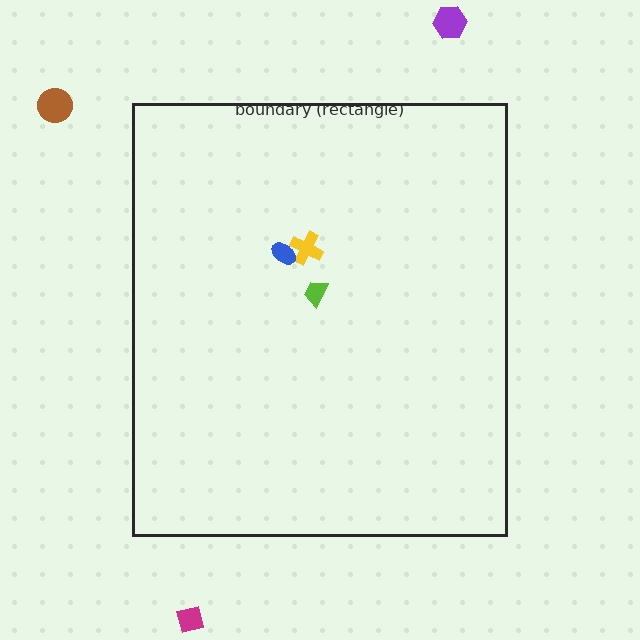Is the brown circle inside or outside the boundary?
Outside.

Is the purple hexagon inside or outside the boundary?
Outside.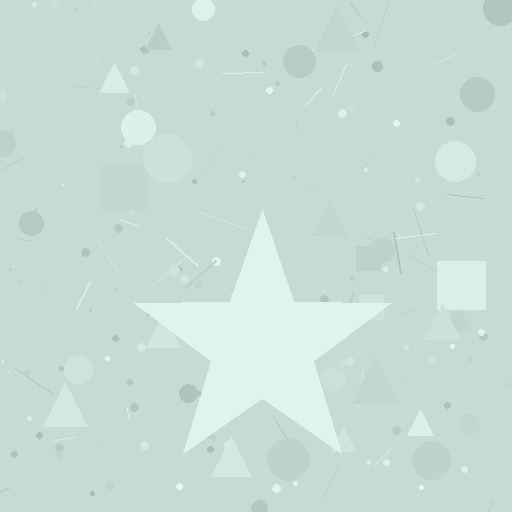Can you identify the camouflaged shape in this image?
The camouflaged shape is a star.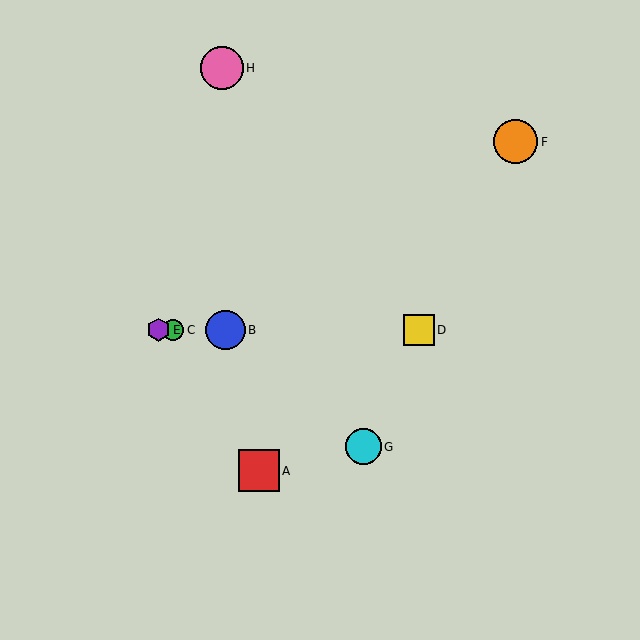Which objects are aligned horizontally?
Objects B, C, D, E are aligned horizontally.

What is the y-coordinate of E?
Object E is at y≈330.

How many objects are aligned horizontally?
4 objects (B, C, D, E) are aligned horizontally.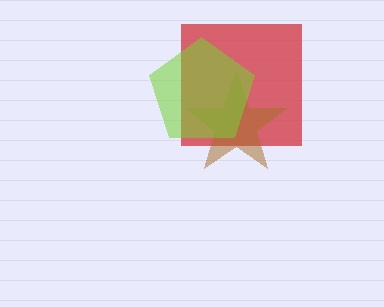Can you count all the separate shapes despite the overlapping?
Yes, there are 3 separate shapes.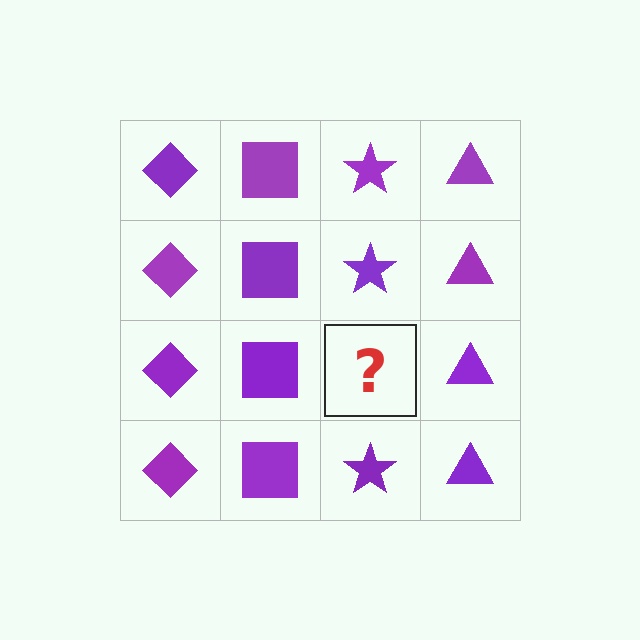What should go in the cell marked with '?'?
The missing cell should contain a purple star.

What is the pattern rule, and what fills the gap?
The rule is that each column has a consistent shape. The gap should be filled with a purple star.